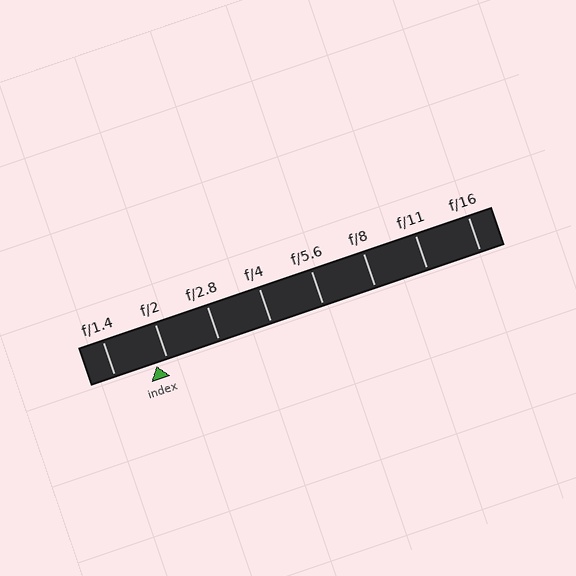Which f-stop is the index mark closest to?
The index mark is closest to f/2.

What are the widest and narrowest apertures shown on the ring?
The widest aperture shown is f/1.4 and the narrowest is f/16.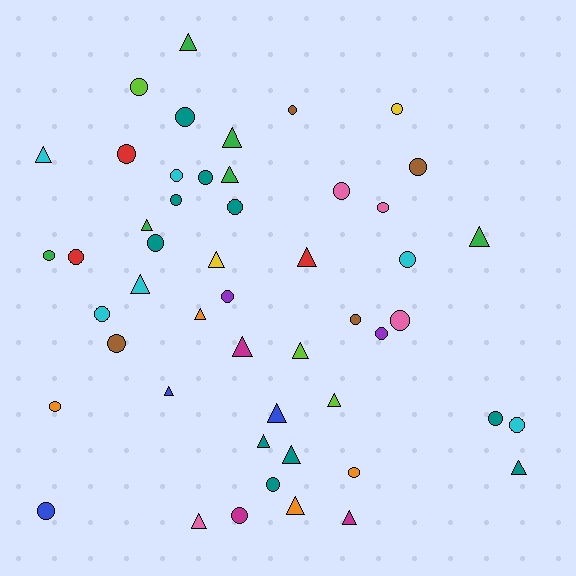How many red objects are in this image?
There are 3 red objects.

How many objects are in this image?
There are 50 objects.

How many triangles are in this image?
There are 21 triangles.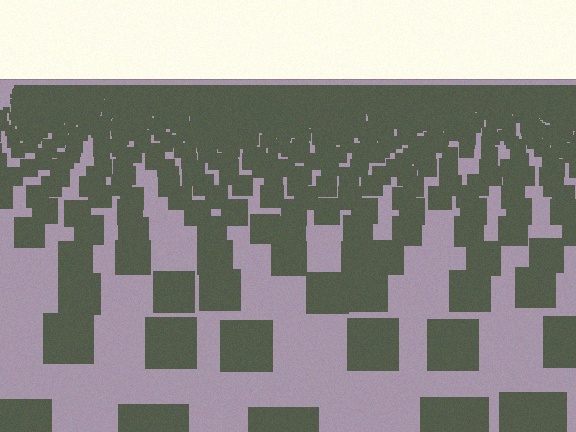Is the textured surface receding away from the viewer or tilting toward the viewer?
The surface is receding away from the viewer. Texture elements get smaller and denser toward the top.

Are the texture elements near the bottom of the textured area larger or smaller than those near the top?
Larger. Near the bottom, elements are closer to the viewer and appear at a bigger on-screen size.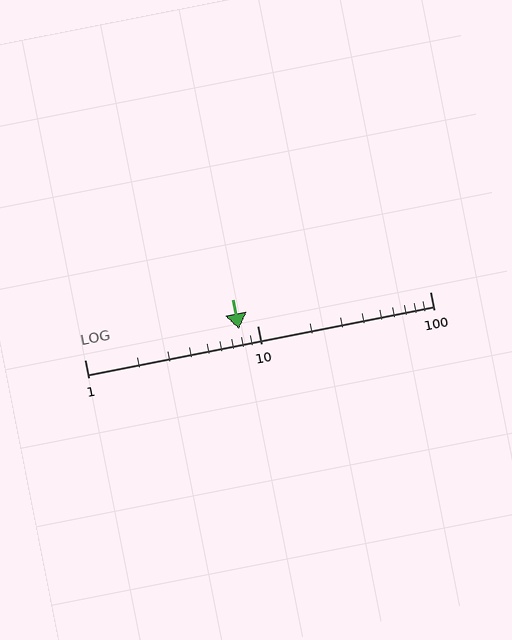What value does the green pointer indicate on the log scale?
The pointer indicates approximately 7.8.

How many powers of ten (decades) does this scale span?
The scale spans 2 decades, from 1 to 100.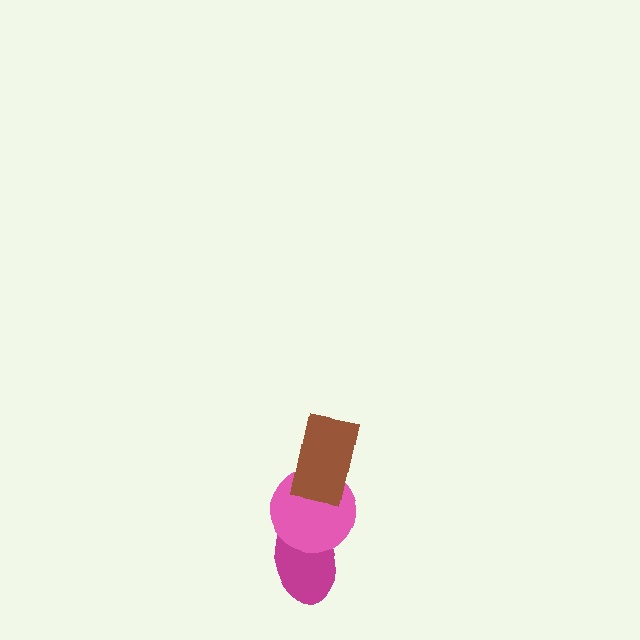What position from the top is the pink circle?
The pink circle is 2nd from the top.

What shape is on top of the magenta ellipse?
The pink circle is on top of the magenta ellipse.